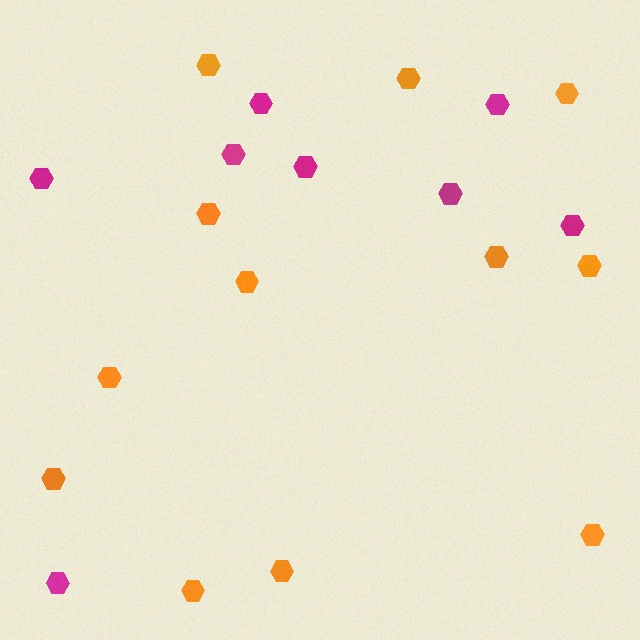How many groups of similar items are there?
There are 2 groups: one group of magenta hexagons (8) and one group of orange hexagons (12).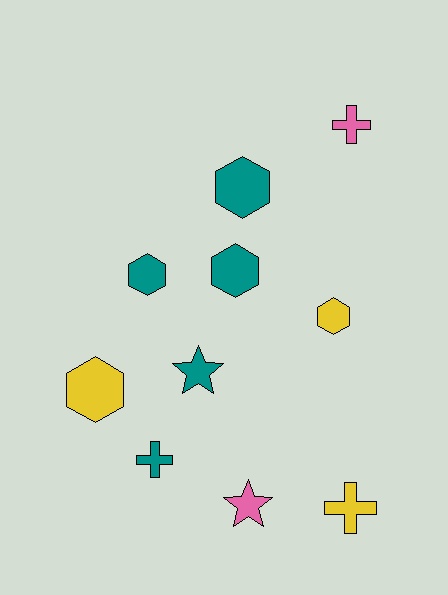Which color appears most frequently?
Teal, with 5 objects.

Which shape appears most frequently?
Hexagon, with 5 objects.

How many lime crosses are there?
There are no lime crosses.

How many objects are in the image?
There are 10 objects.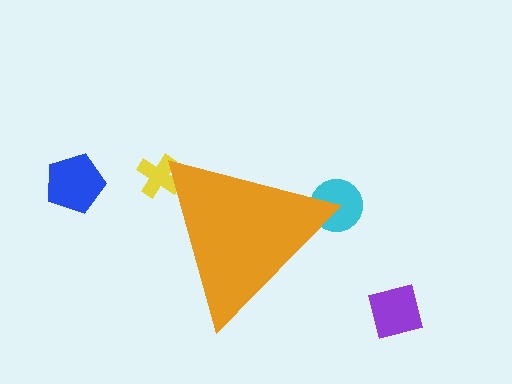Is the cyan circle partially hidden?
Yes, the cyan circle is partially hidden behind the orange triangle.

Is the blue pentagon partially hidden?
No, the blue pentagon is fully visible.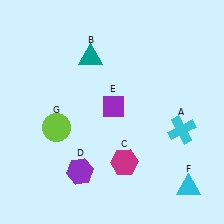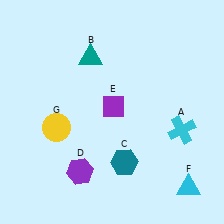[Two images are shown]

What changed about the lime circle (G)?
In Image 1, G is lime. In Image 2, it changed to yellow.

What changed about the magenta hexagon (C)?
In Image 1, C is magenta. In Image 2, it changed to teal.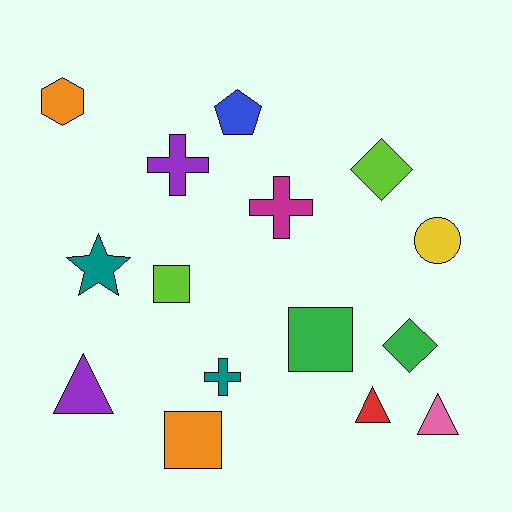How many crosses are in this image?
There are 3 crosses.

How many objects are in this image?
There are 15 objects.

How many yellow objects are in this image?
There is 1 yellow object.